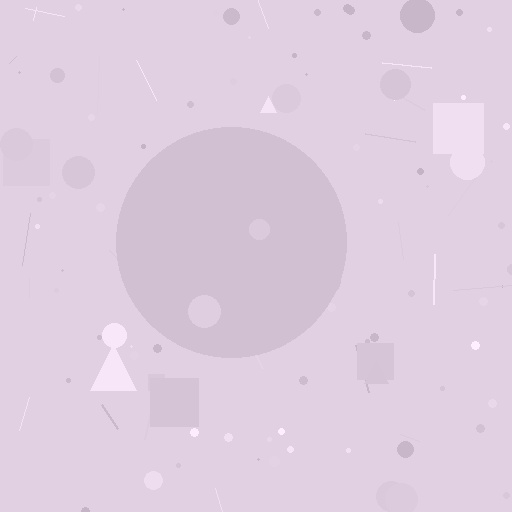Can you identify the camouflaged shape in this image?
The camouflaged shape is a circle.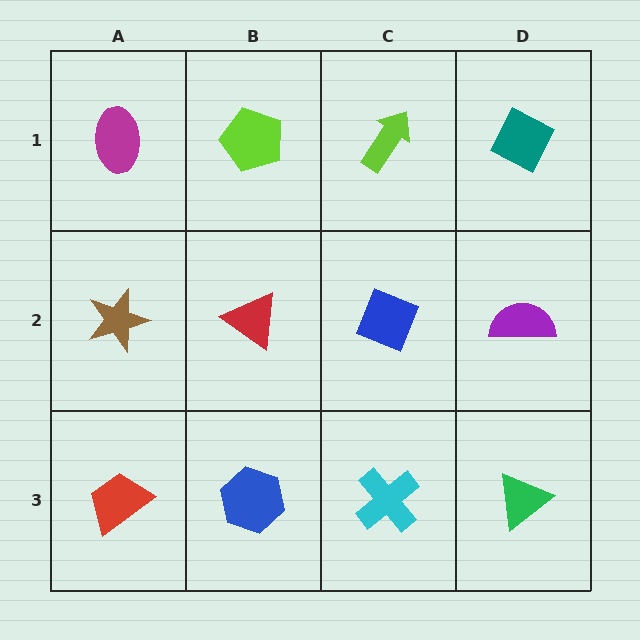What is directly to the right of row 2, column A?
A red triangle.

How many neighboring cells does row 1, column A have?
2.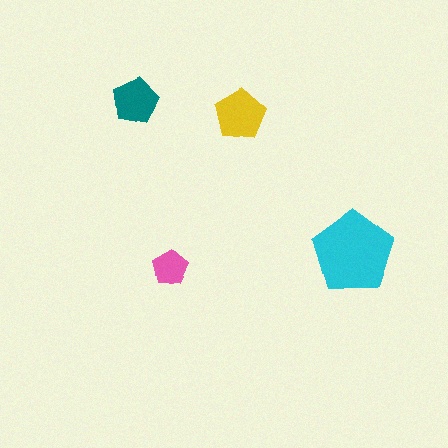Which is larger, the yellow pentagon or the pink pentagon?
The yellow one.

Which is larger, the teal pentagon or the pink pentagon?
The teal one.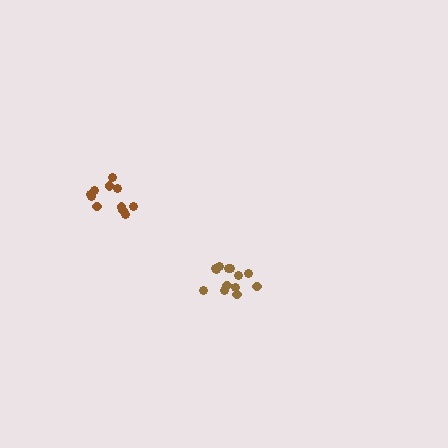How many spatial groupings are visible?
There are 2 spatial groupings.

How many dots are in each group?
Group 1: 13 dots, Group 2: 11 dots (24 total).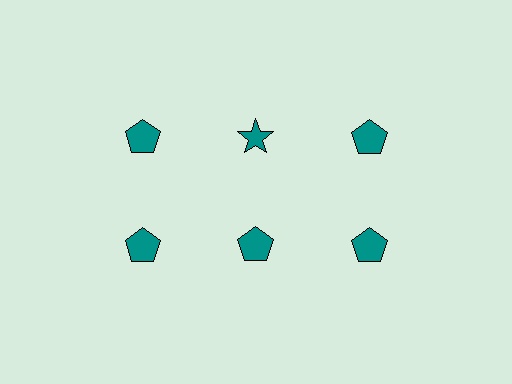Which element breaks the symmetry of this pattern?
The teal star in the top row, second from left column breaks the symmetry. All other shapes are teal pentagons.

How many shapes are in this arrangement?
There are 6 shapes arranged in a grid pattern.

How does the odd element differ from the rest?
It has a different shape: star instead of pentagon.